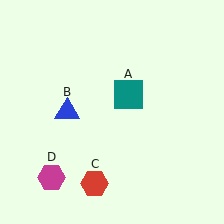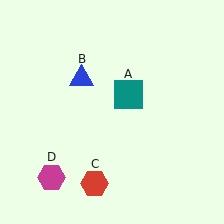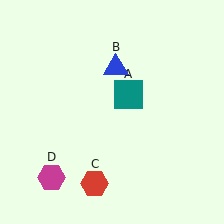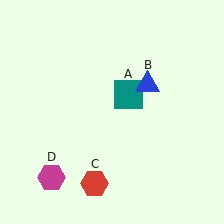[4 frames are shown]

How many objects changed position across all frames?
1 object changed position: blue triangle (object B).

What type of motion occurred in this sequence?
The blue triangle (object B) rotated clockwise around the center of the scene.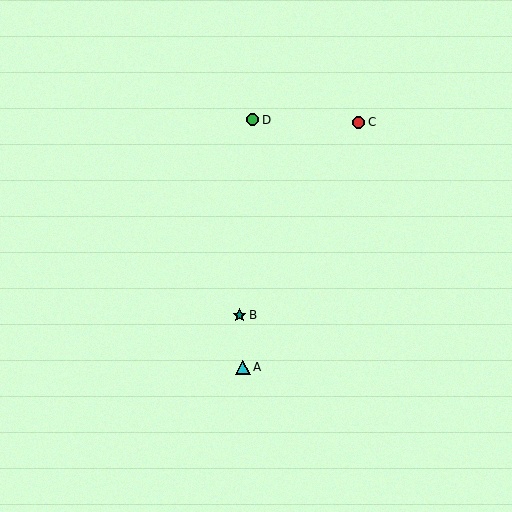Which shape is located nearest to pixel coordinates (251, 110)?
The green circle (labeled D) at (253, 120) is nearest to that location.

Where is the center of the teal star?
The center of the teal star is at (239, 315).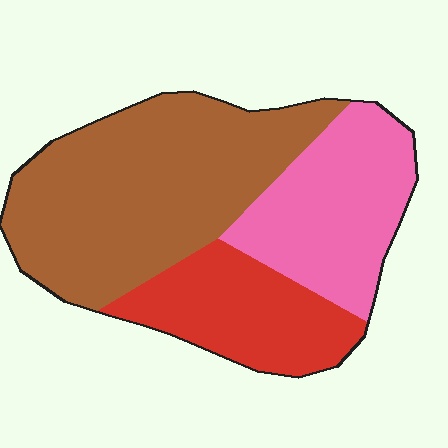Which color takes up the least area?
Red, at roughly 25%.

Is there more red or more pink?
Pink.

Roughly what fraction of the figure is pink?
Pink takes up about one quarter (1/4) of the figure.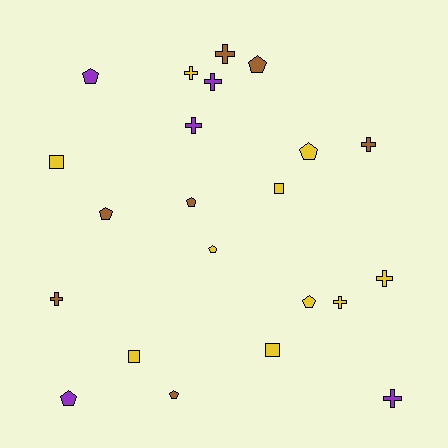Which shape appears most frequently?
Cross, with 9 objects.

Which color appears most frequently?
Yellow, with 10 objects.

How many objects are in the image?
There are 22 objects.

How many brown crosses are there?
There are 3 brown crosses.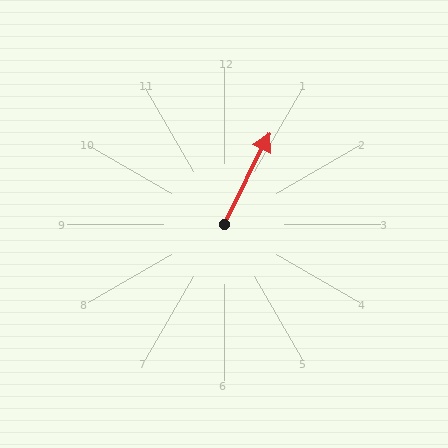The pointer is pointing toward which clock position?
Roughly 1 o'clock.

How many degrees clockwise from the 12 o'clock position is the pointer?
Approximately 27 degrees.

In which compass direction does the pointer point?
Northeast.